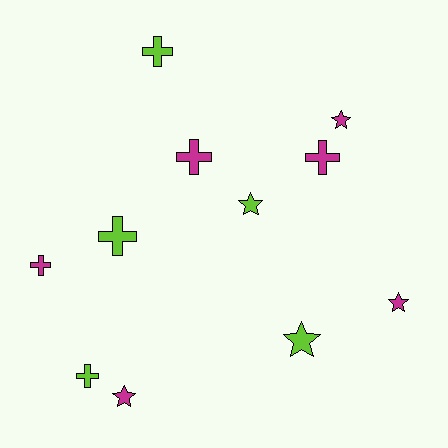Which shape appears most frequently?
Cross, with 6 objects.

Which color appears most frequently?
Magenta, with 6 objects.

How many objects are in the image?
There are 11 objects.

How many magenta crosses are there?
There are 3 magenta crosses.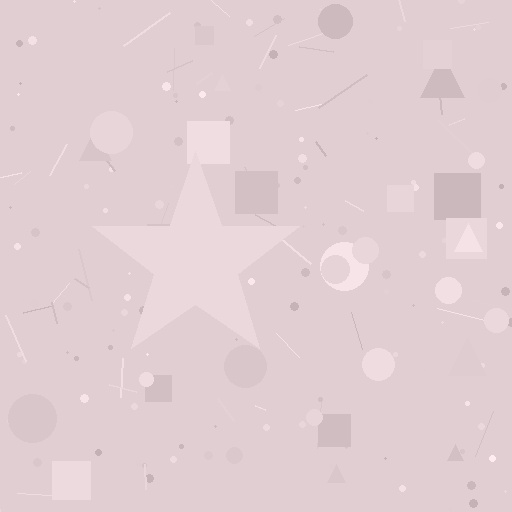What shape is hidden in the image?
A star is hidden in the image.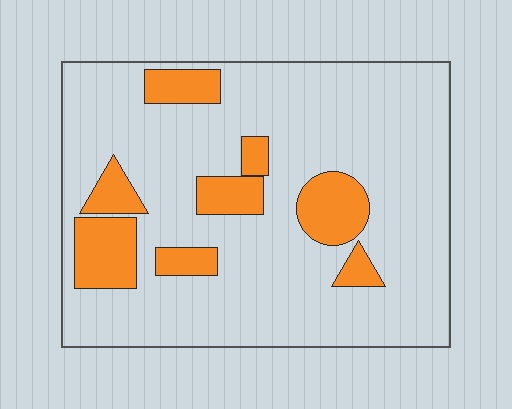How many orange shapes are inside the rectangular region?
8.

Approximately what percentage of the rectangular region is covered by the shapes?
Approximately 20%.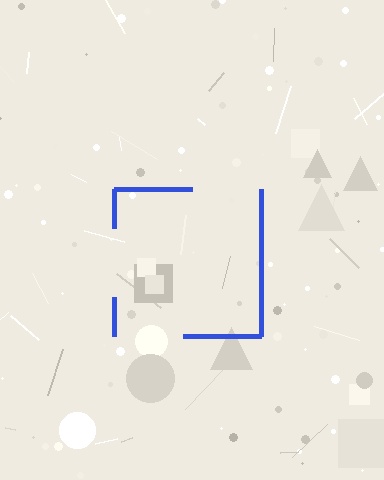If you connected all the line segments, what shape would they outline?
They would outline a square.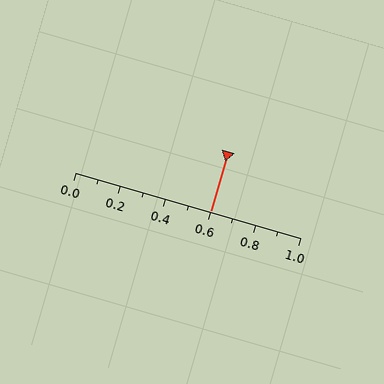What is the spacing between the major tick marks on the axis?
The major ticks are spaced 0.2 apart.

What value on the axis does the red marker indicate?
The marker indicates approximately 0.6.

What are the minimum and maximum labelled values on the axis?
The axis runs from 0.0 to 1.0.